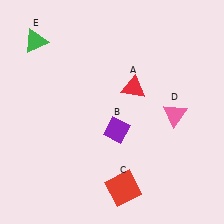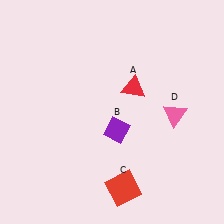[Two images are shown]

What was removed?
The green triangle (E) was removed in Image 2.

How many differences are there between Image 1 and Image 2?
There is 1 difference between the two images.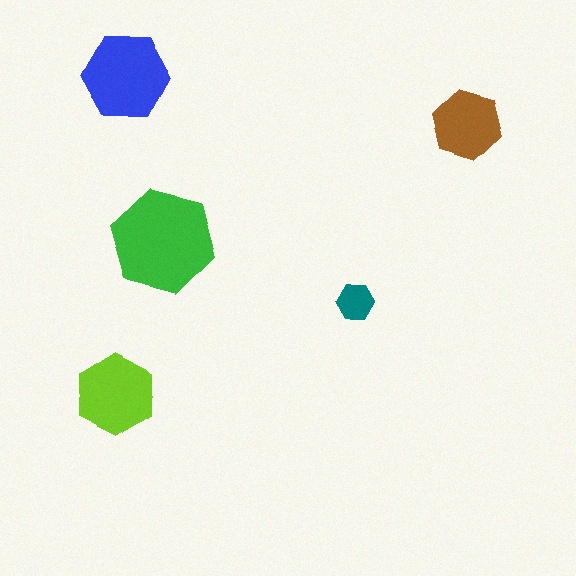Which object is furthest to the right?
The brown hexagon is rightmost.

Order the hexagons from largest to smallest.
the green one, the blue one, the lime one, the brown one, the teal one.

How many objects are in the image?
There are 5 objects in the image.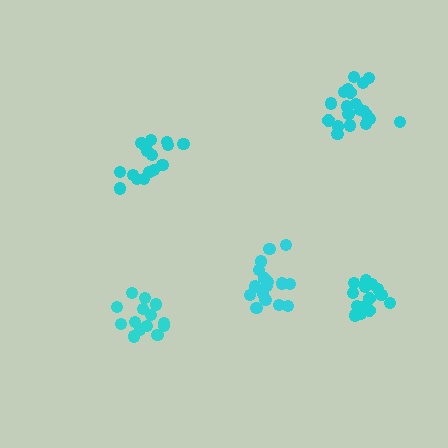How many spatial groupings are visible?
There are 5 spatial groupings.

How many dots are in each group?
Group 1: 18 dots, Group 2: 15 dots, Group 3: 15 dots, Group 4: 16 dots, Group 5: 20 dots (84 total).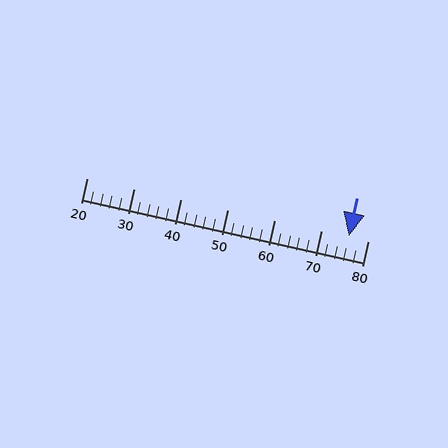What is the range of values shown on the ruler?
The ruler shows values from 20 to 80.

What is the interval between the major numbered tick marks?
The major tick marks are spaced 10 units apart.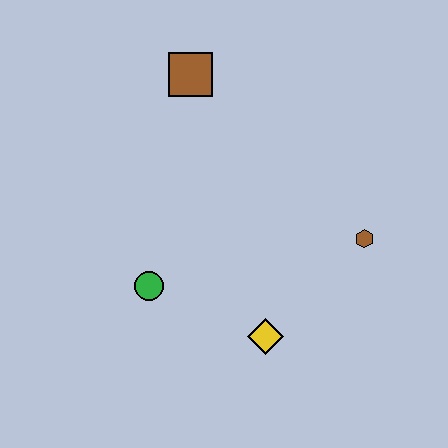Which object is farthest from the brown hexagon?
The brown square is farthest from the brown hexagon.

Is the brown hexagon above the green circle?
Yes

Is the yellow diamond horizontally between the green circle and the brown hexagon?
Yes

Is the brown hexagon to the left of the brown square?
No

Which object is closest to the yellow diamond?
The green circle is closest to the yellow diamond.